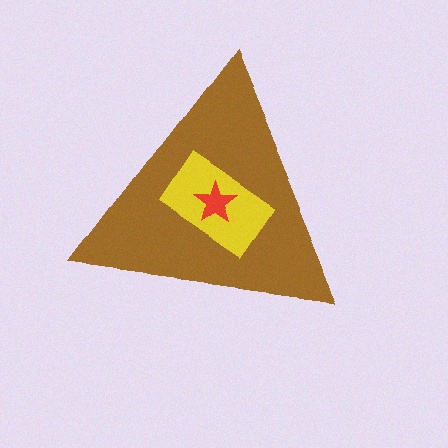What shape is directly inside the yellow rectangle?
The red star.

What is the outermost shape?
The brown triangle.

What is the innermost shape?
The red star.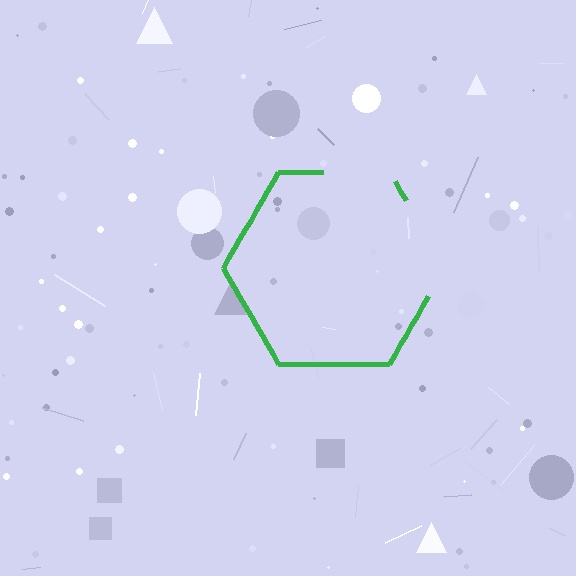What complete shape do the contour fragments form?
The contour fragments form a hexagon.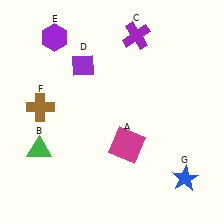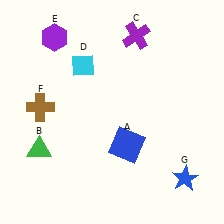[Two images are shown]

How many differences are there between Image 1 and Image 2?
There are 2 differences between the two images.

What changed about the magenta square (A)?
In Image 1, A is magenta. In Image 2, it changed to blue.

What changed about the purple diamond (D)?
In Image 1, D is purple. In Image 2, it changed to cyan.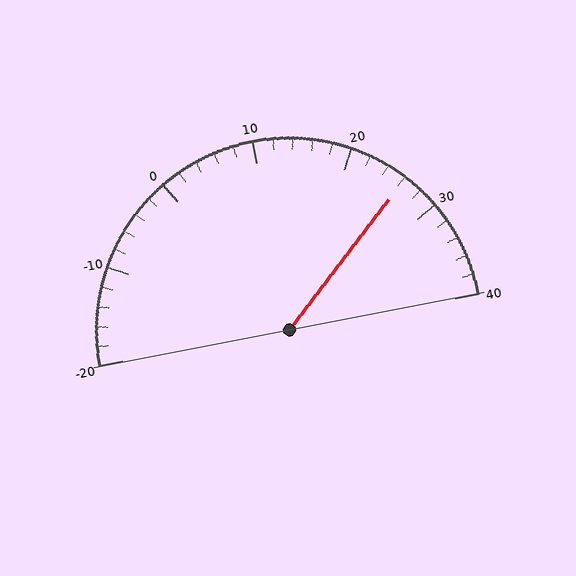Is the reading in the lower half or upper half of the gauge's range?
The reading is in the upper half of the range (-20 to 40).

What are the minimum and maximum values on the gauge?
The gauge ranges from -20 to 40.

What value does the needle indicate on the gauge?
The needle indicates approximately 26.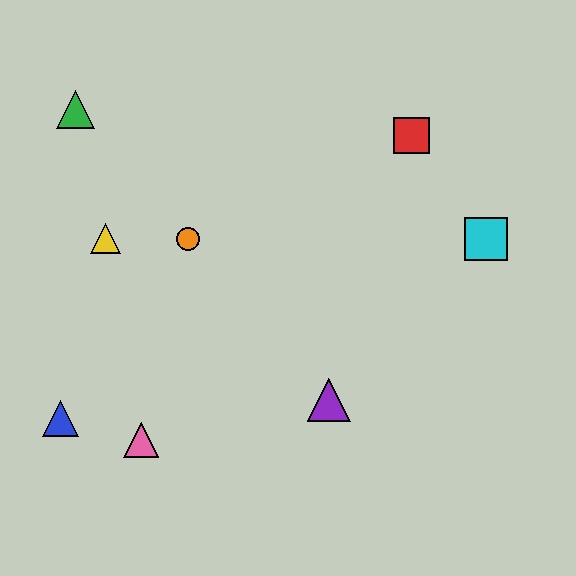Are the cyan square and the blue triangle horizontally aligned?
No, the cyan square is at y≈239 and the blue triangle is at y≈418.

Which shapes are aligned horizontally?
The yellow triangle, the orange circle, the cyan square are aligned horizontally.